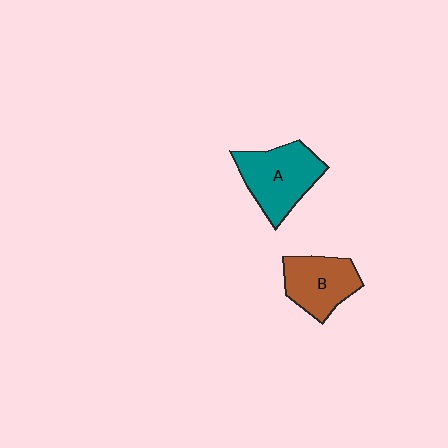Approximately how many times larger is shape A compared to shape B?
Approximately 1.2 times.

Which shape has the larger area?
Shape A (teal).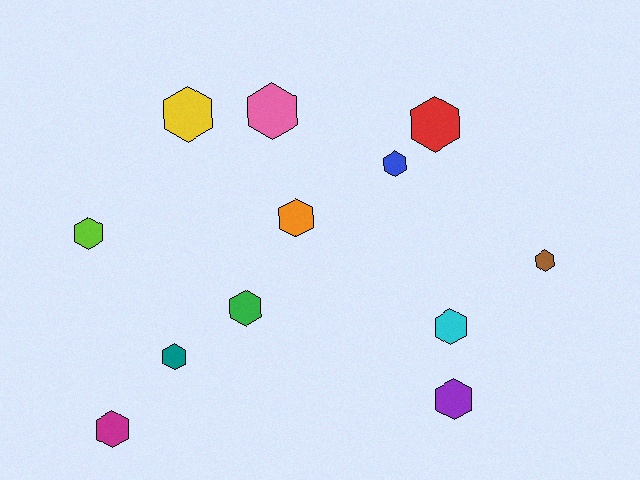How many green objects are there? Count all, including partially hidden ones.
There is 1 green object.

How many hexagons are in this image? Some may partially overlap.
There are 12 hexagons.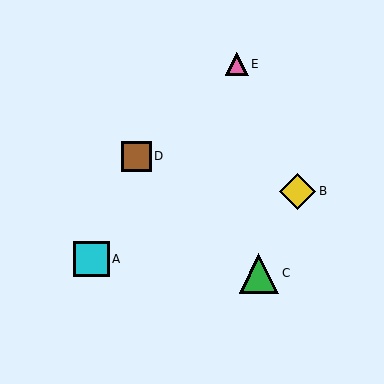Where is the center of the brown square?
The center of the brown square is at (136, 156).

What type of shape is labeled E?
Shape E is a pink triangle.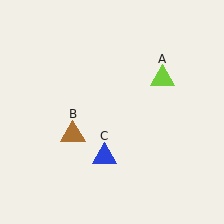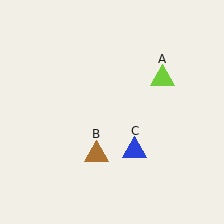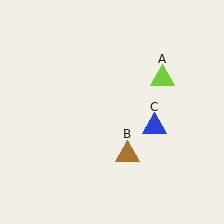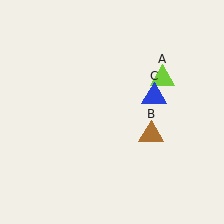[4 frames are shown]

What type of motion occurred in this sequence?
The brown triangle (object B), blue triangle (object C) rotated counterclockwise around the center of the scene.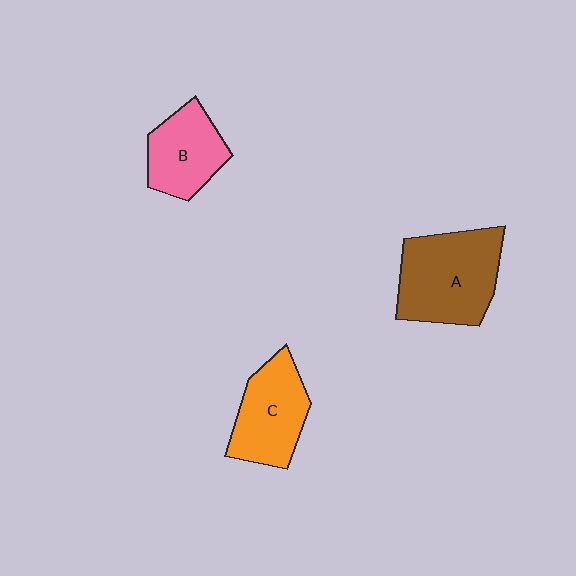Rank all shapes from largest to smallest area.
From largest to smallest: A (brown), C (orange), B (pink).